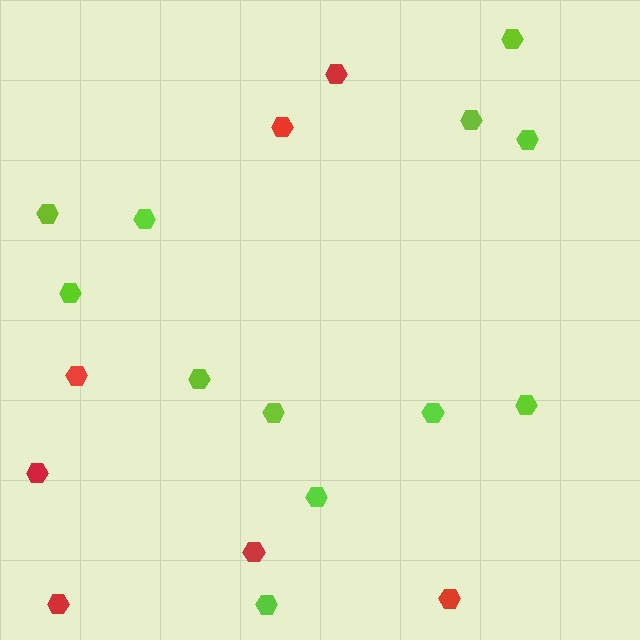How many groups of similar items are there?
There are 2 groups: one group of red hexagons (7) and one group of lime hexagons (12).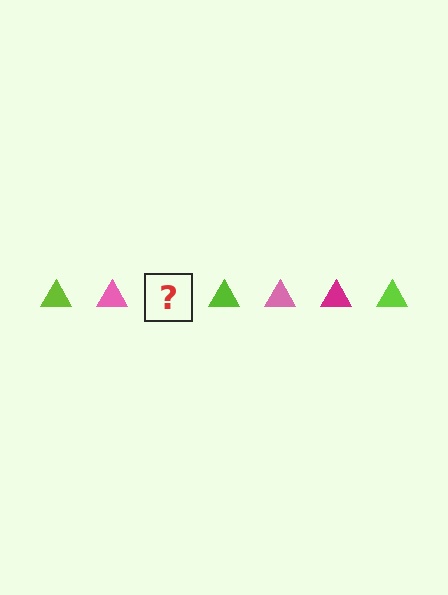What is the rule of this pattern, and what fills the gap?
The rule is that the pattern cycles through lime, pink, magenta triangles. The gap should be filled with a magenta triangle.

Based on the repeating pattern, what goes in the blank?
The blank should be a magenta triangle.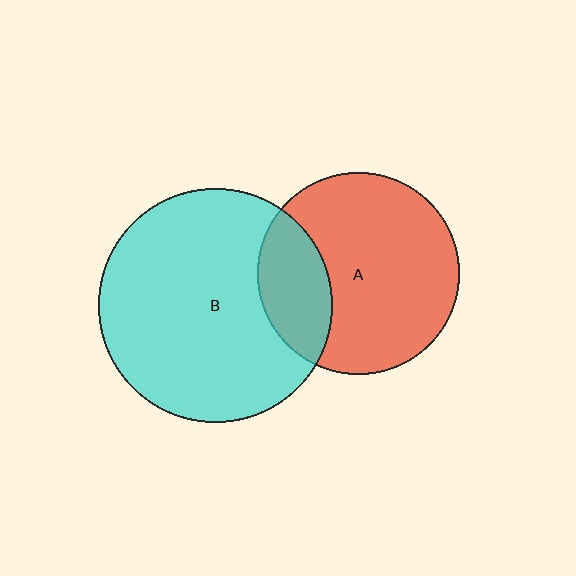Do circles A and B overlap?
Yes.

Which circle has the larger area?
Circle B (cyan).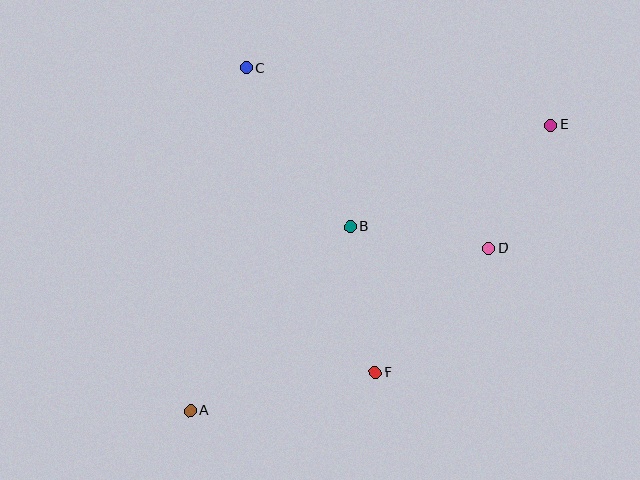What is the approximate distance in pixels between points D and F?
The distance between D and F is approximately 168 pixels.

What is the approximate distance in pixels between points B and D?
The distance between B and D is approximately 140 pixels.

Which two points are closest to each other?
Points D and E are closest to each other.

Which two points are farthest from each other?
Points A and E are farthest from each other.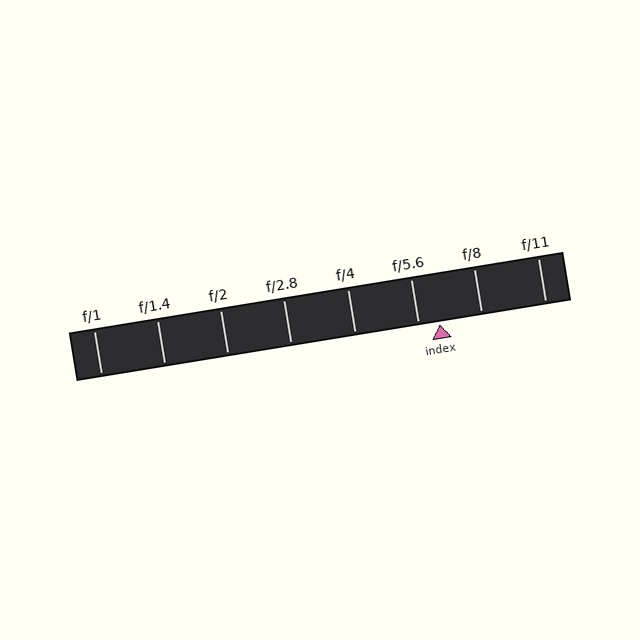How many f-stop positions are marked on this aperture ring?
There are 8 f-stop positions marked.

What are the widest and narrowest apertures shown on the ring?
The widest aperture shown is f/1 and the narrowest is f/11.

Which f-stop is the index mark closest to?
The index mark is closest to f/5.6.